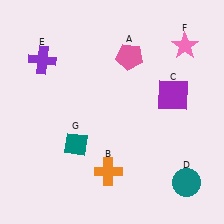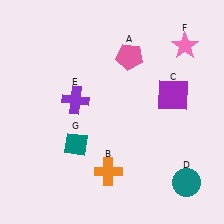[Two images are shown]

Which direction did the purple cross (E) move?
The purple cross (E) moved down.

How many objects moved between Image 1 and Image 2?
1 object moved between the two images.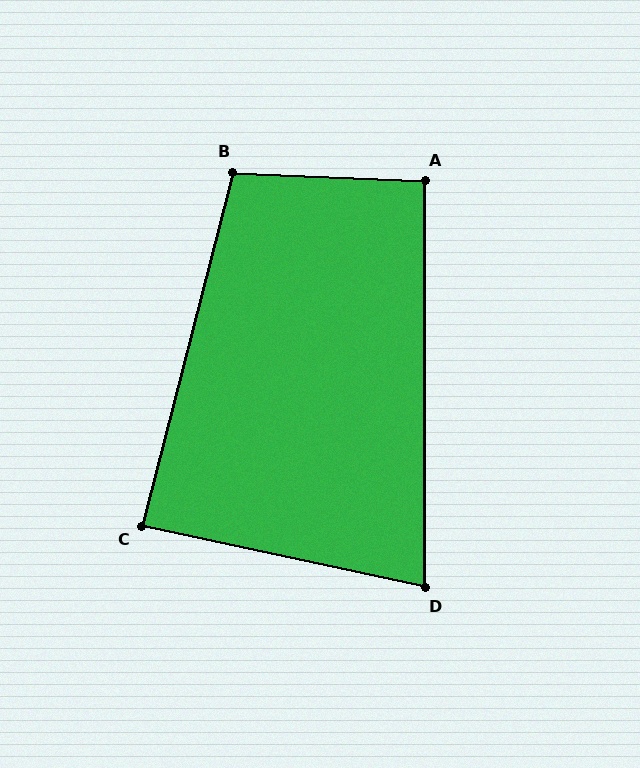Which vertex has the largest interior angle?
B, at approximately 102 degrees.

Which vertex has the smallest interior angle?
D, at approximately 78 degrees.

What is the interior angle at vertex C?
Approximately 88 degrees (approximately right).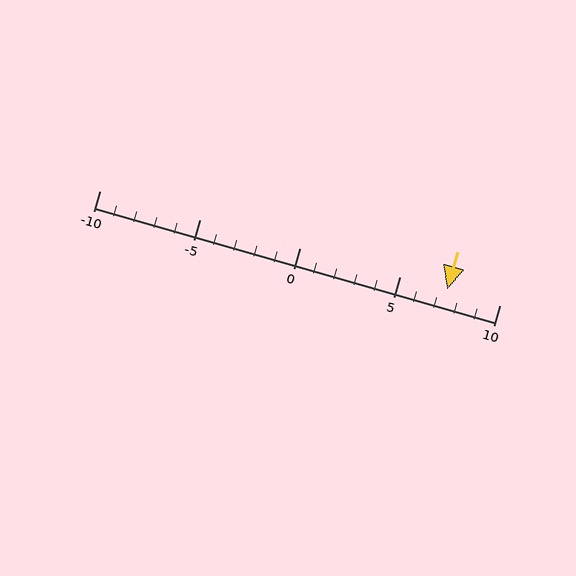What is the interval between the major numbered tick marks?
The major tick marks are spaced 5 units apart.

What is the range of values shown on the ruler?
The ruler shows values from -10 to 10.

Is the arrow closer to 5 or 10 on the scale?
The arrow is closer to 5.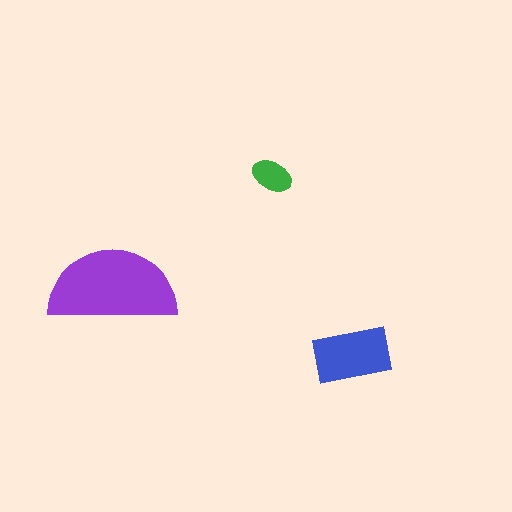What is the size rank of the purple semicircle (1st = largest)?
1st.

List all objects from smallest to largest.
The green ellipse, the blue rectangle, the purple semicircle.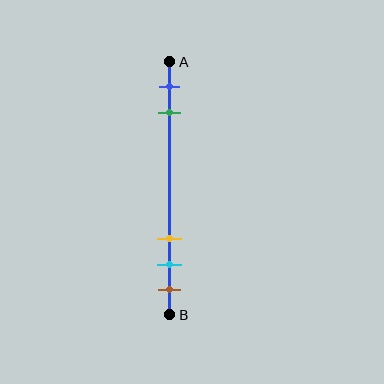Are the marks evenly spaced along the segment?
No, the marks are not evenly spaced.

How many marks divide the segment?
There are 5 marks dividing the segment.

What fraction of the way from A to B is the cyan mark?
The cyan mark is approximately 80% (0.8) of the way from A to B.